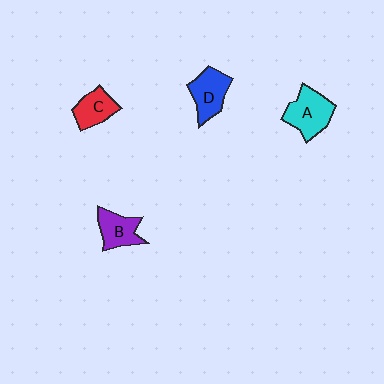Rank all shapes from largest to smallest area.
From largest to smallest: A (cyan), D (blue), B (purple), C (red).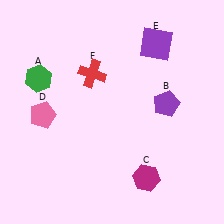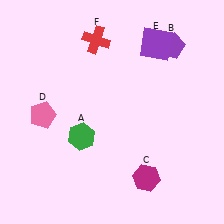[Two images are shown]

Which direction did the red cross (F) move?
The red cross (F) moved up.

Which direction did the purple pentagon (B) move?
The purple pentagon (B) moved up.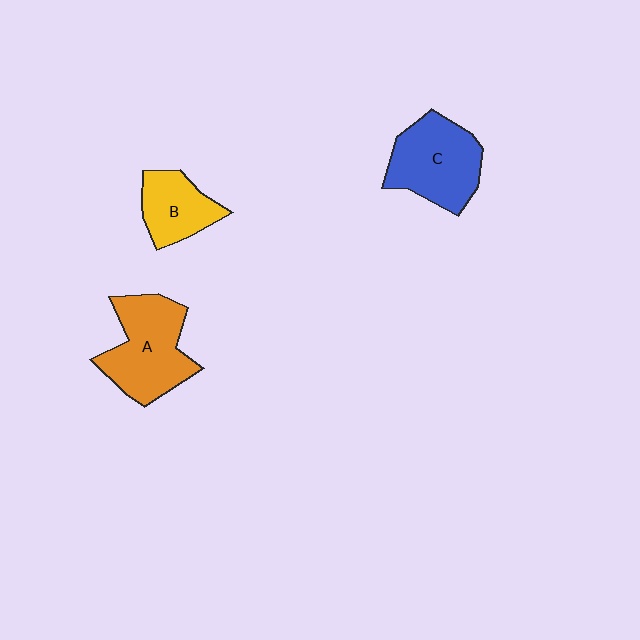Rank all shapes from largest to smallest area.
From largest to smallest: A (orange), C (blue), B (yellow).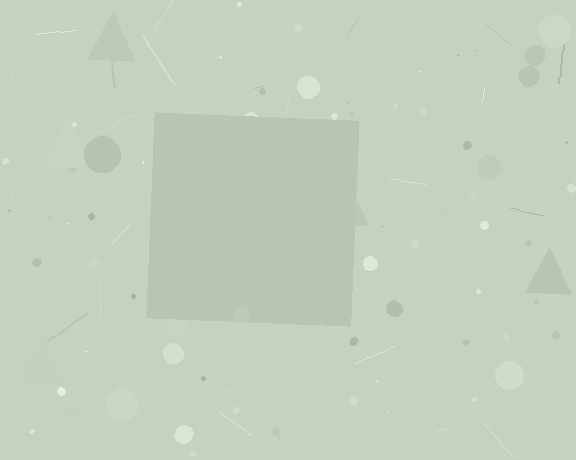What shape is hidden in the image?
A square is hidden in the image.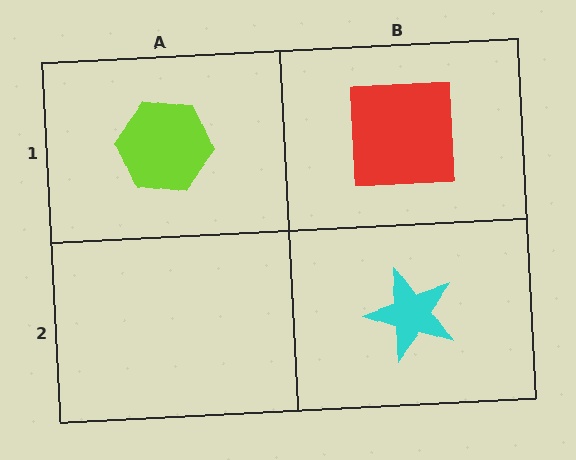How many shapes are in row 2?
1 shape.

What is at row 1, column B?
A red square.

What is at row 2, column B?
A cyan star.